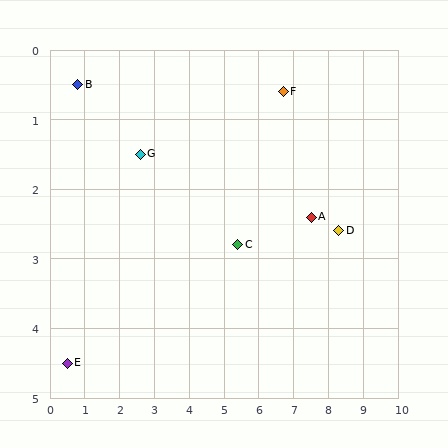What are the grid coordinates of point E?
Point E is at approximately (0.5, 4.5).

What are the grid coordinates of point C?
Point C is at approximately (5.4, 2.8).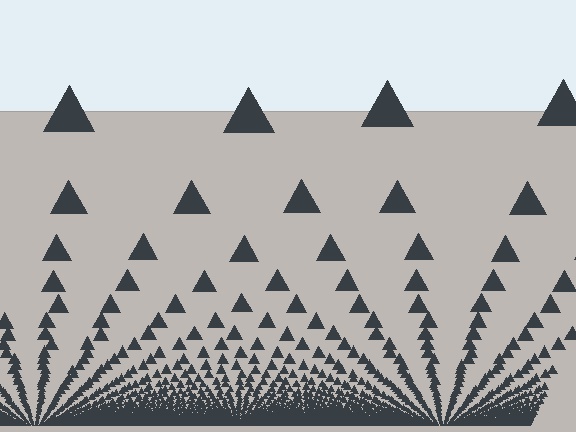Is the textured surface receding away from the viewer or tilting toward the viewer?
The surface appears to tilt toward the viewer. Texture elements get larger and sparser toward the top.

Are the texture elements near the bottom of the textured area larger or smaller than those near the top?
Smaller. The gradient is inverted — elements near the bottom are smaller and denser.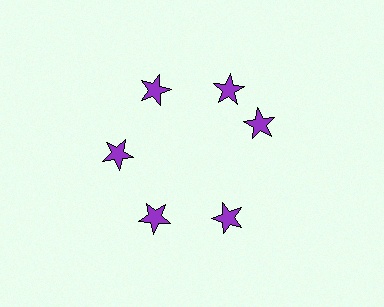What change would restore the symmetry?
The symmetry would be restored by rotating it back into even spacing with its neighbors so that all 6 stars sit at equal angles and equal distance from the center.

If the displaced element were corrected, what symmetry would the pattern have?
It would have 6-fold rotational symmetry — the pattern would map onto itself every 60 degrees.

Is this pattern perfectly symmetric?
No. The 6 purple stars are arranged in a ring, but one element near the 3 o'clock position is rotated out of alignment along the ring, breaking the 6-fold rotational symmetry.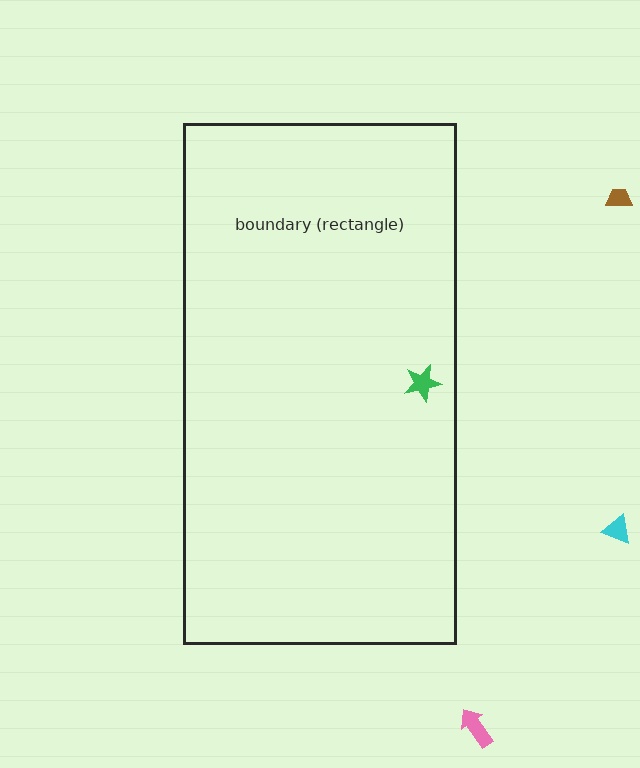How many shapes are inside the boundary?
1 inside, 3 outside.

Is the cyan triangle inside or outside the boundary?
Outside.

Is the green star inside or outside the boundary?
Inside.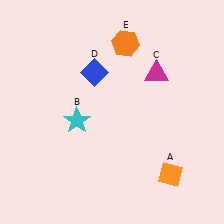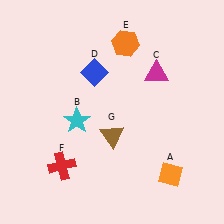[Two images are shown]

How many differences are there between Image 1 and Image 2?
There are 2 differences between the two images.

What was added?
A red cross (F), a brown triangle (G) were added in Image 2.